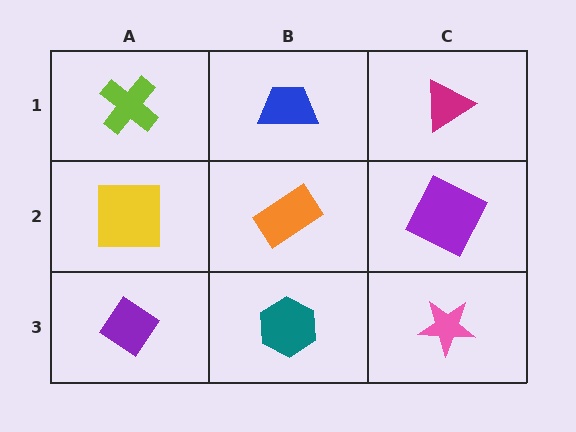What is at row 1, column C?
A magenta triangle.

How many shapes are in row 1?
3 shapes.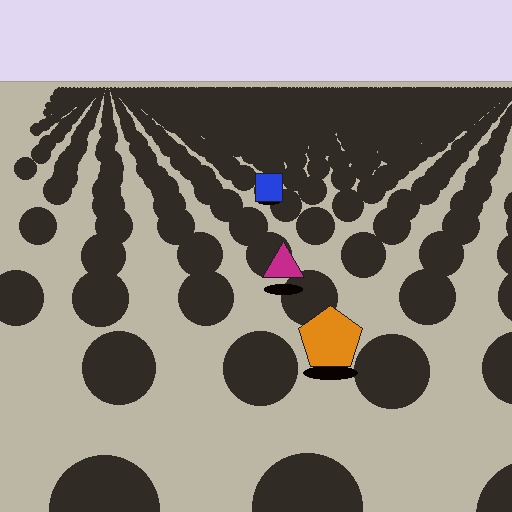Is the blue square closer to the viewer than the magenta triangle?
No. The magenta triangle is closer — you can tell from the texture gradient: the ground texture is coarser near it.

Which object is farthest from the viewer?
The blue square is farthest from the viewer. It appears smaller and the ground texture around it is denser.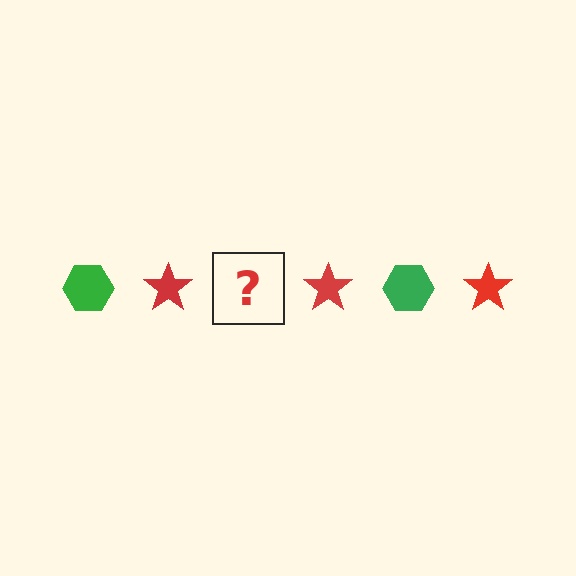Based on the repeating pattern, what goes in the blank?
The blank should be a green hexagon.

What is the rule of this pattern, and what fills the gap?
The rule is that the pattern alternates between green hexagon and red star. The gap should be filled with a green hexagon.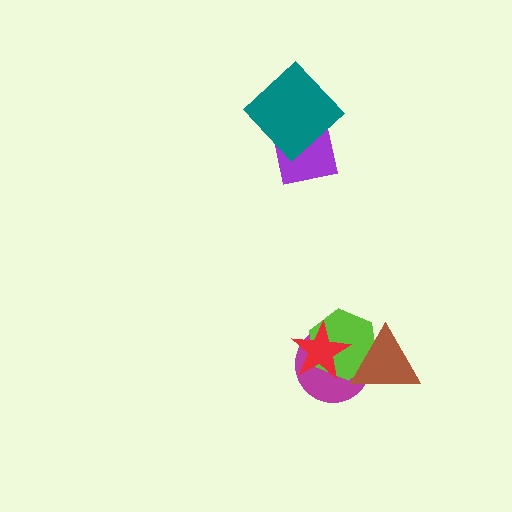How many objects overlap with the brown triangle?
2 objects overlap with the brown triangle.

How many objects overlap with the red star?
2 objects overlap with the red star.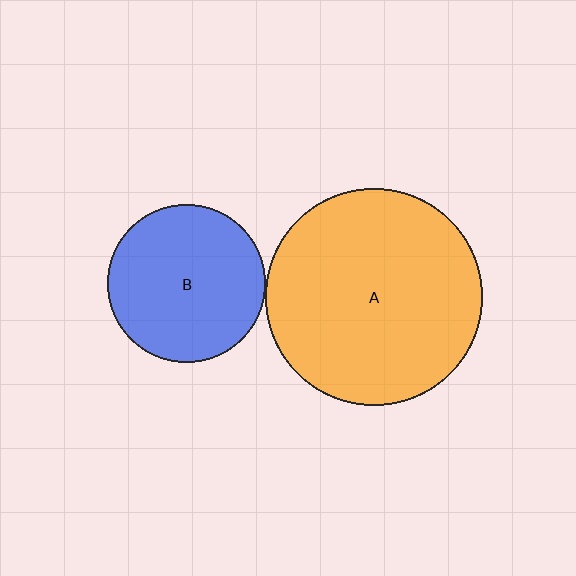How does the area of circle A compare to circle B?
Approximately 1.9 times.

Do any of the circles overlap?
No, none of the circles overlap.